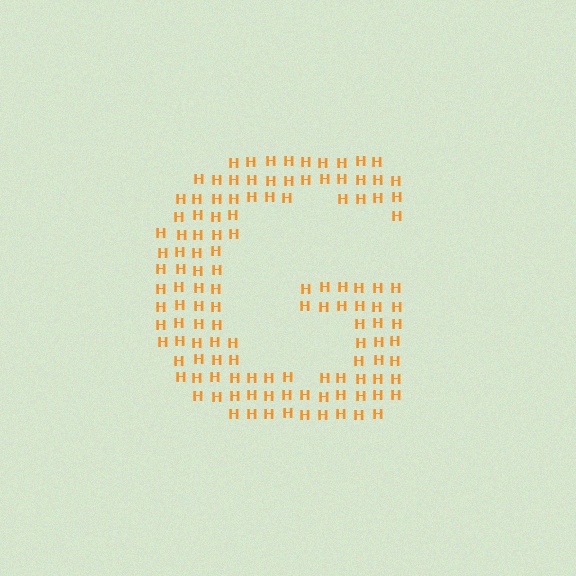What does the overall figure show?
The overall figure shows the letter G.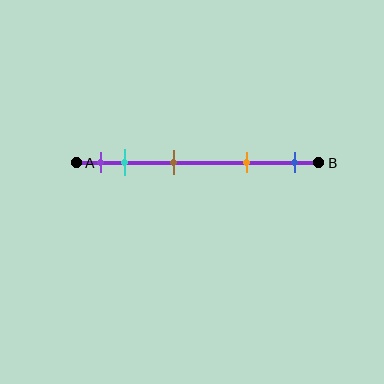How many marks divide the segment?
There are 5 marks dividing the segment.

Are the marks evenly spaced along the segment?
No, the marks are not evenly spaced.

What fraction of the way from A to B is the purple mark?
The purple mark is approximately 10% (0.1) of the way from A to B.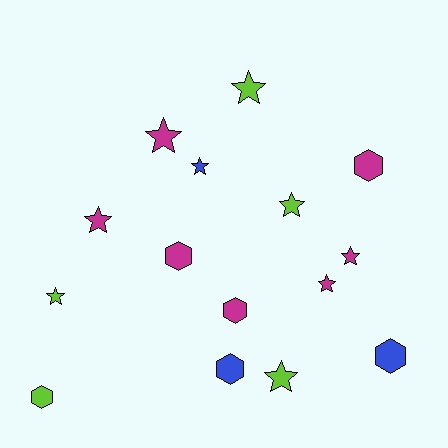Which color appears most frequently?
Magenta, with 7 objects.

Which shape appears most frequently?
Star, with 9 objects.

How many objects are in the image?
There are 15 objects.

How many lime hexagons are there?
There is 1 lime hexagon.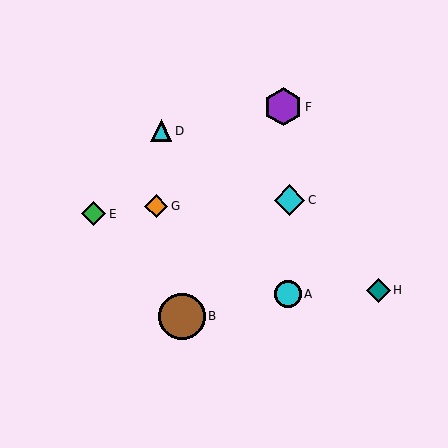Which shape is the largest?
The brown circle (labeled B) is the largest.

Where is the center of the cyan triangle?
The center of the cyan triangle is at (161, 131).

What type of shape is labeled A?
Shape A is a cyan circle.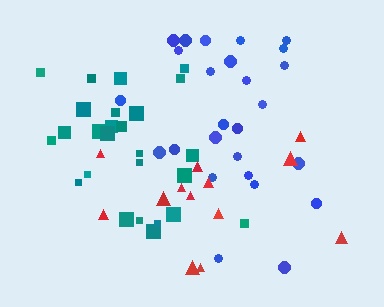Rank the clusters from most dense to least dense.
teal, blue, red.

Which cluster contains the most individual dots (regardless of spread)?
Blue (27).